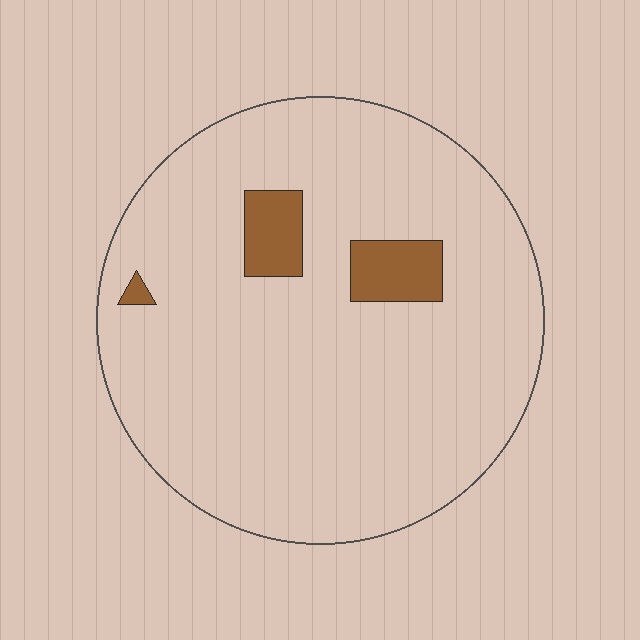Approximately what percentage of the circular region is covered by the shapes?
Approximately 5%.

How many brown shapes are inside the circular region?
3.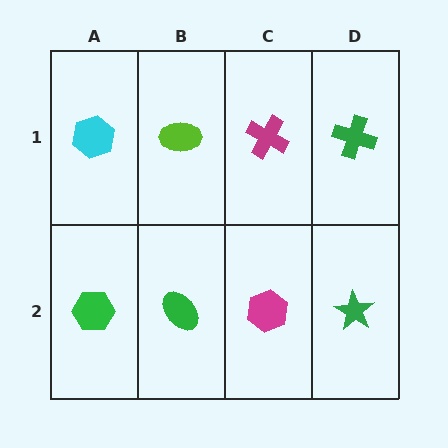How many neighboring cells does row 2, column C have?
3.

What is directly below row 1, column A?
A green hexagon.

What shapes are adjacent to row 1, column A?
A green hexagon (row 2, column A), a lime ellipse (row 1, column B).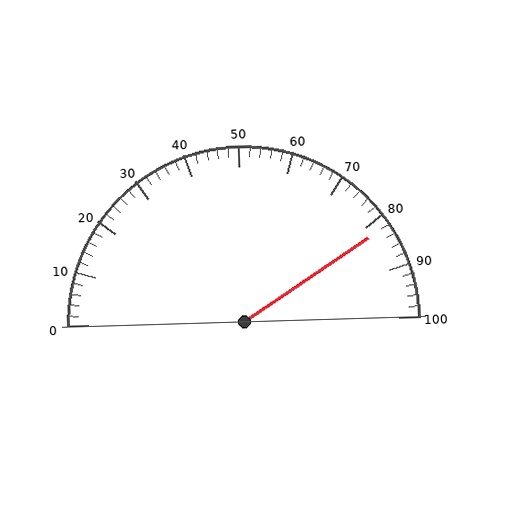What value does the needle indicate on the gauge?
The needle indicates approximately 82.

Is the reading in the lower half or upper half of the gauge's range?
The reading is in the upper half of the range (0 to 100).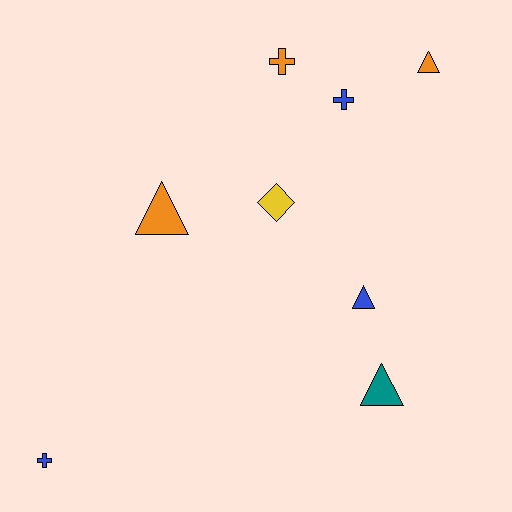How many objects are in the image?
There are 8 objects.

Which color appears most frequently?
Blue, with 3 objects.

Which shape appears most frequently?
Triangle, with 4 objects.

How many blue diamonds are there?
There are no blue diamonds.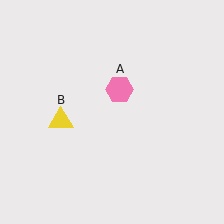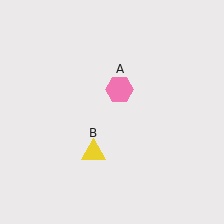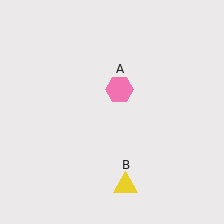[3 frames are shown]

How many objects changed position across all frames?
1 object changed position: yellow triangle (object B).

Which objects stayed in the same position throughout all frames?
Pink hexagon (object A) remained stationary.